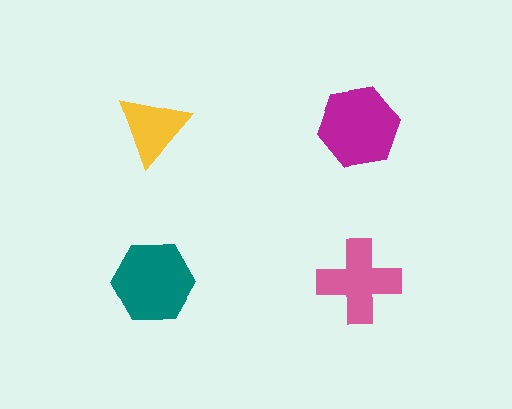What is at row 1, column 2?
A magenta hexagon.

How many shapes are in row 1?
2 shapes.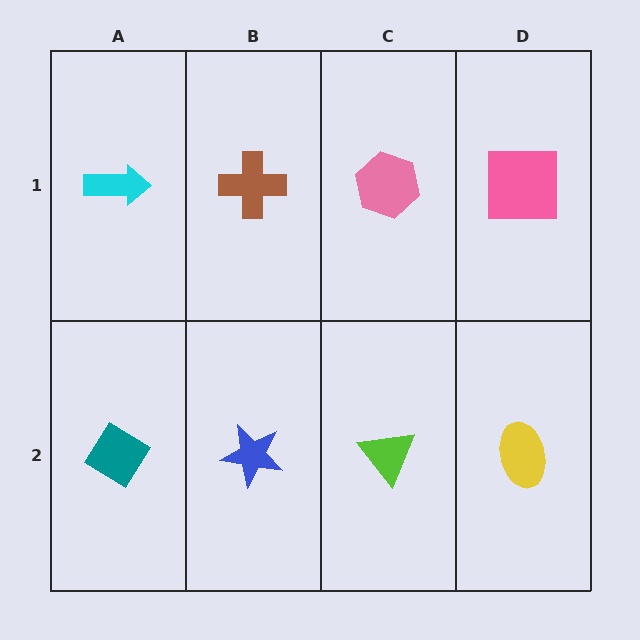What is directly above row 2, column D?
A pink square.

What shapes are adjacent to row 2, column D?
A pink square (row 1, column D), a lime triangle (row 2, column C).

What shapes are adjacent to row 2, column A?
A cyan arrow (row 1, column A), a blue star (row 2, column B).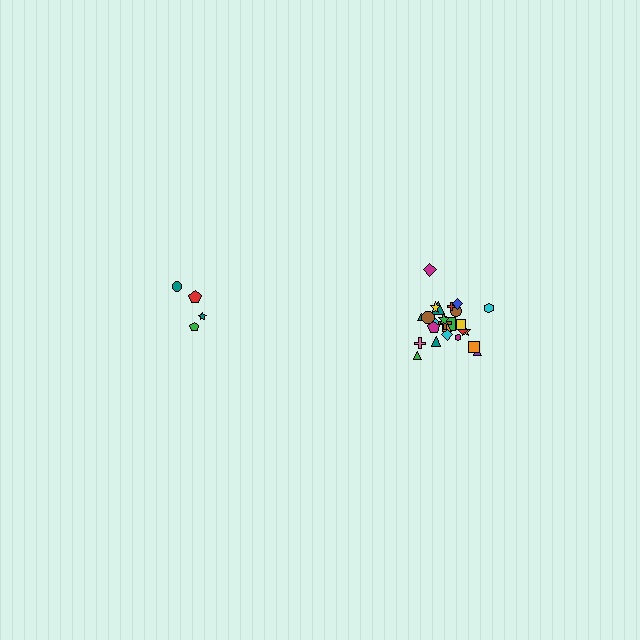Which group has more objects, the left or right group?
The right group.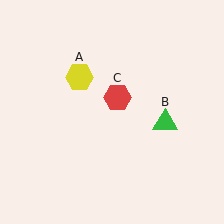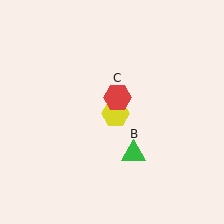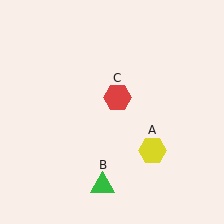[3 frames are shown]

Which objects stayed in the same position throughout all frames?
Red hexagon (object C) remained stationary.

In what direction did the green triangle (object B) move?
The green triangle (object B) moved down and to the left.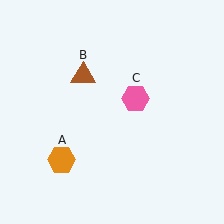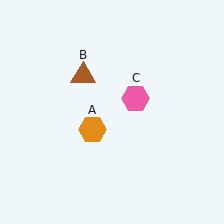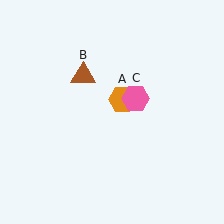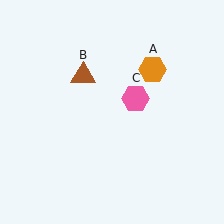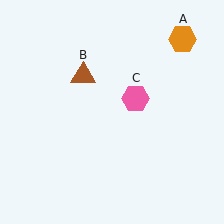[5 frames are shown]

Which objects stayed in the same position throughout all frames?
Brown triangle (object B) and pink hexagon (object C) remained stationary.